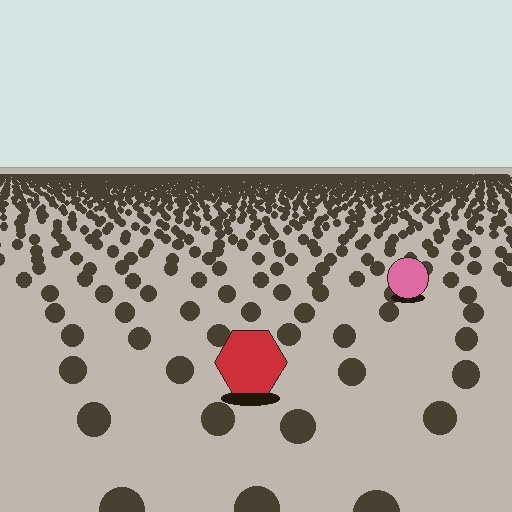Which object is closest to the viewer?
The red hexagon is closest. The texture marks near it are larger and more spread out.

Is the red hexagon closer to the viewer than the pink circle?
Yes. The red hexagon is closer — you can tell from the texture gradient: the ground texture is coarser near it.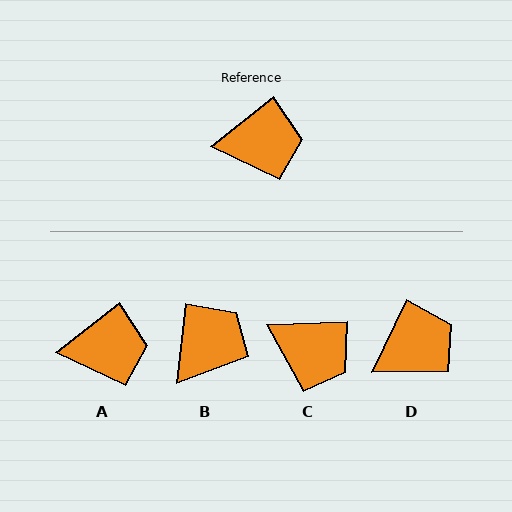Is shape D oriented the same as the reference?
No, it is off by about 26 degrees.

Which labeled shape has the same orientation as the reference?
A.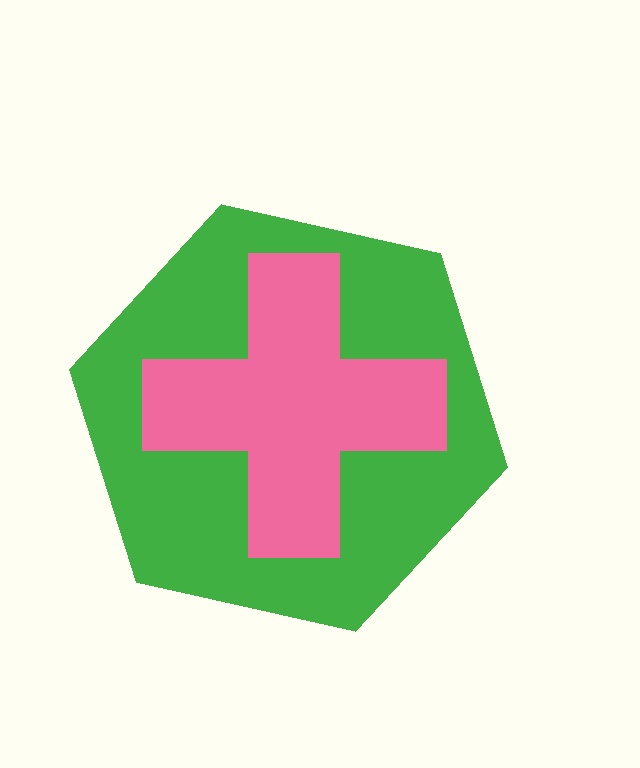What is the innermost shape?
The pink cross.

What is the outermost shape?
The green hexagon.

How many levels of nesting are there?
2.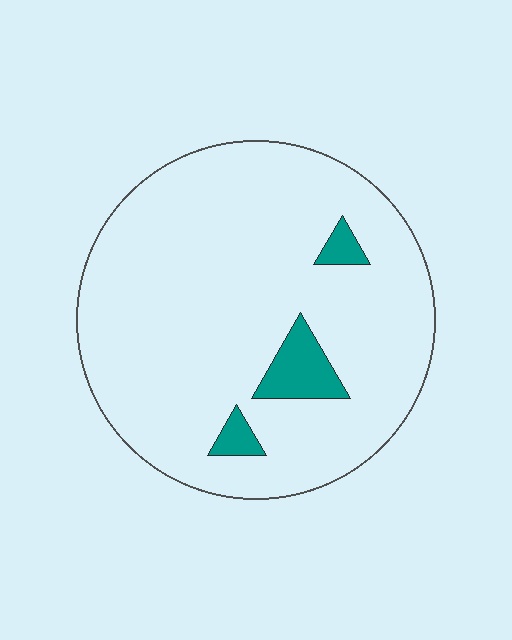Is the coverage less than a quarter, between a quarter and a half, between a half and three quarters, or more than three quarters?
Less than a quarter.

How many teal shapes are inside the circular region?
3.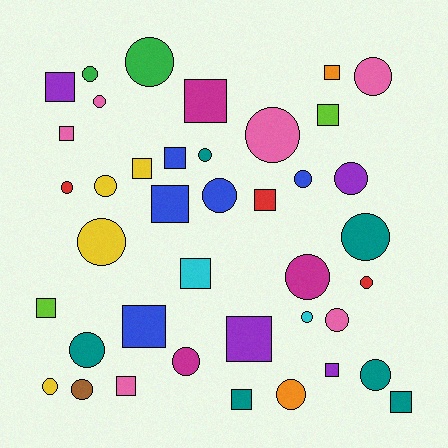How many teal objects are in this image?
There are 6 teal objects.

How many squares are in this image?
There are 17 squares.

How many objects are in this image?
There are 40 objects.